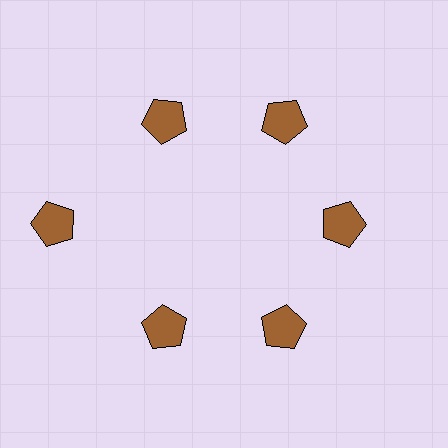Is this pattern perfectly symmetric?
No. The 6 brown pentagons are arranged in a ring, but one element near the 9 o'clock position is pushed outward from the center, breaking the 6-fold rotational symmetry.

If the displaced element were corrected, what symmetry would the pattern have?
It would have 6-fold rotational symmetry — the pattern would map onto itself every 60 degrees.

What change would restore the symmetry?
The symmetry would be restored by moving it inward, back onto the ring so that all 6 pentagons sit at equal angles and equal distance from the center.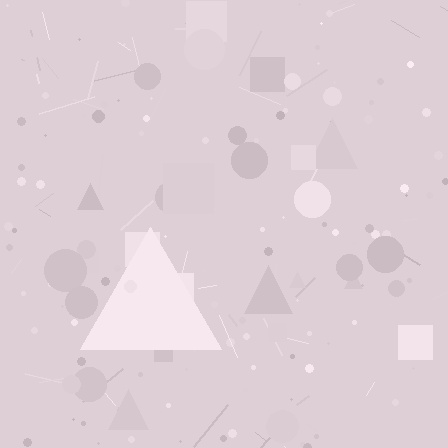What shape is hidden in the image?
A triangle is hidden in the image.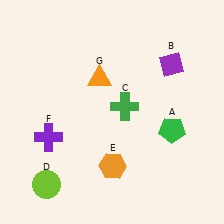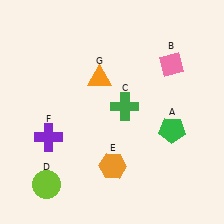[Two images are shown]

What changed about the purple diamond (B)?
In Image 1, B is purple. In Image 2, it changed to pink.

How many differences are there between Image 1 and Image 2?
There is 1 difference between the two images.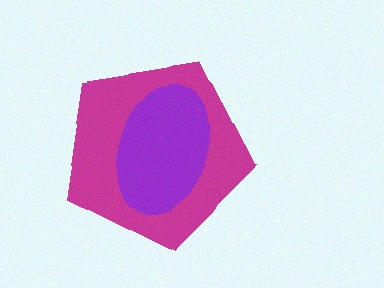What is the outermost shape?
The magenta pentagon.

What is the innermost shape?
The purple ellipse.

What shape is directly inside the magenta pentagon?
The purple ellipse.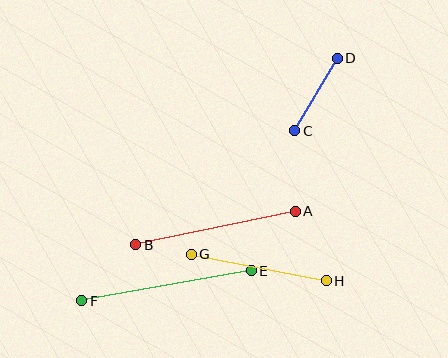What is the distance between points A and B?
The distance is approximately 163 pixels.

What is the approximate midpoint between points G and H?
The midpoint is at approximately (259, 267) pixels.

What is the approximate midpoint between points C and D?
The midpoint is at approximately (316, 95) pixels.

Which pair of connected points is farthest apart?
Points E and F are farthest apart.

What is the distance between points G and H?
The distance is approximately 137 pixels.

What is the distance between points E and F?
The distance is approximately 172 pixels.